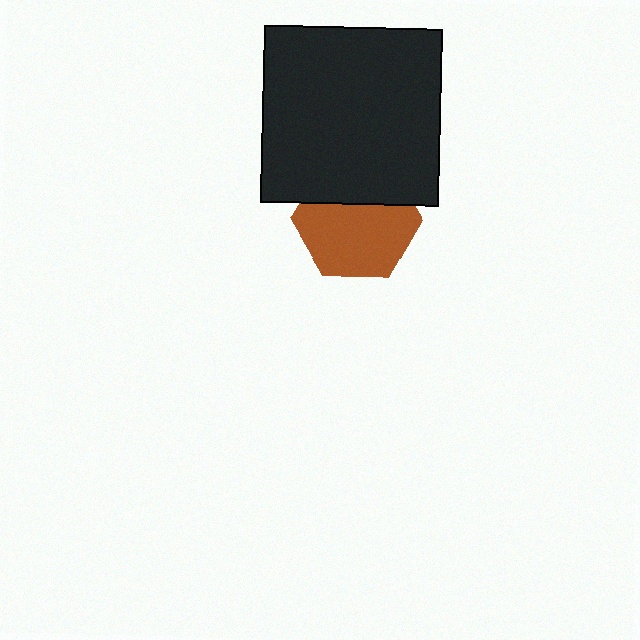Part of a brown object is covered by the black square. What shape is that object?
It is a hexagon.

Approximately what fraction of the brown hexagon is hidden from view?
Roughly 34% of the brown hexagon is hidden behind the black square.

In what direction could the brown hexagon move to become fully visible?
The brown hexagon could move down. That would shift it out from behind the black square entirely.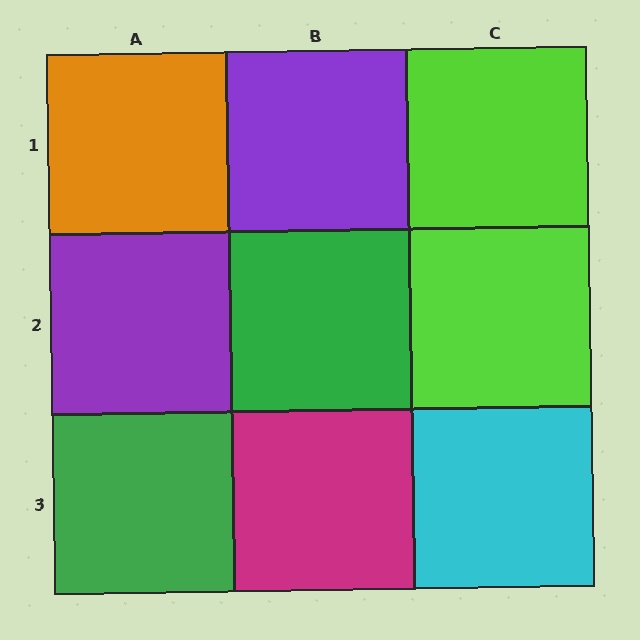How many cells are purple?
2 cells are purple.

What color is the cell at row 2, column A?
Purple.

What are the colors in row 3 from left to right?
Green, magenta, cyan.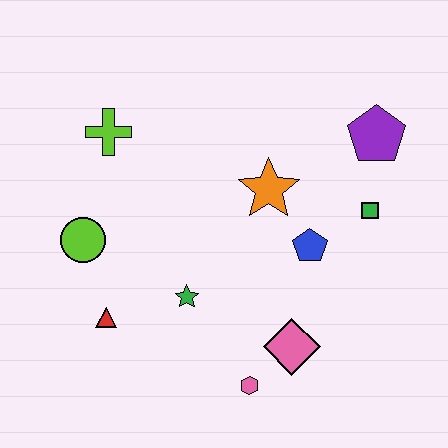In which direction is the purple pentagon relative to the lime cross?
The purple pentagon is to the right of the lime cross.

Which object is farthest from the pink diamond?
The lime cross is farthest from the pink diamond.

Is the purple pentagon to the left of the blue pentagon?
No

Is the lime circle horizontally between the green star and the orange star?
No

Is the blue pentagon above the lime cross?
No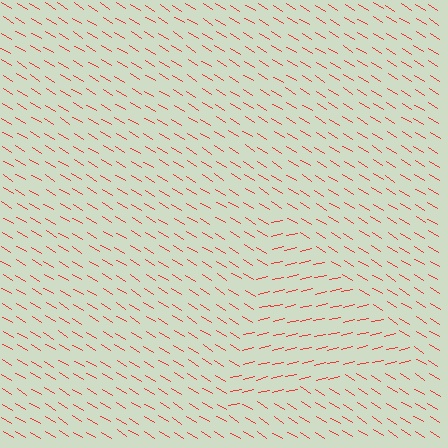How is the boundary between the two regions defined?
The boundary is defined purely by a change in line orientation (approximately 45 degrees difference). All lines are the same color and thickness.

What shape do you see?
I see a triangle.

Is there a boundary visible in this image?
Yes, there is a texture boundary formed by a change in line orientation.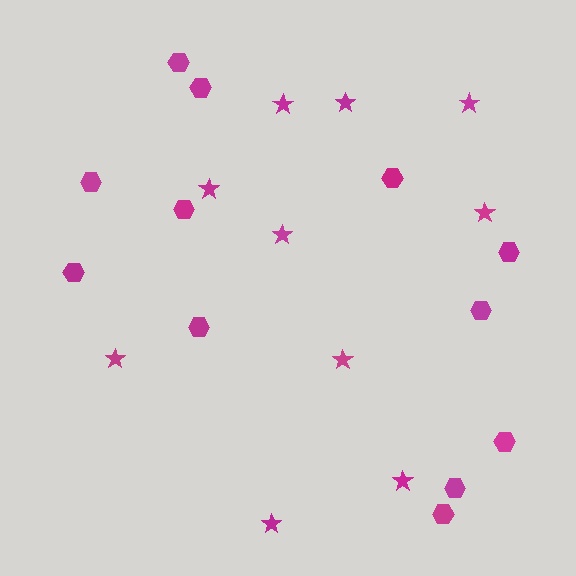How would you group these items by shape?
There are 2 groups: one group of hexagons (12) and one group of stars (10).